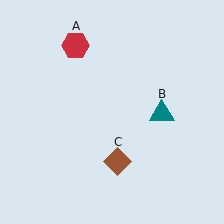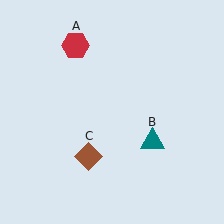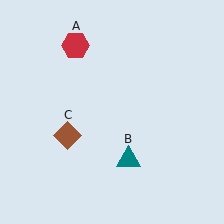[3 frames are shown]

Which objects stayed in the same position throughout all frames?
Red hexagon (object A) remained stationary.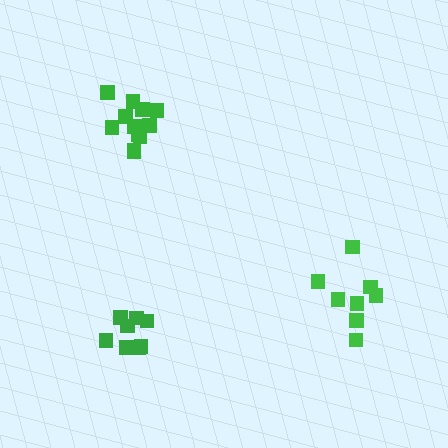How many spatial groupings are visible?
There are 3 spatial groupings.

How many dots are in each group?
Group 1: 8 dots, Group 2: 12 dots, Group 3: 8 dots (28 total).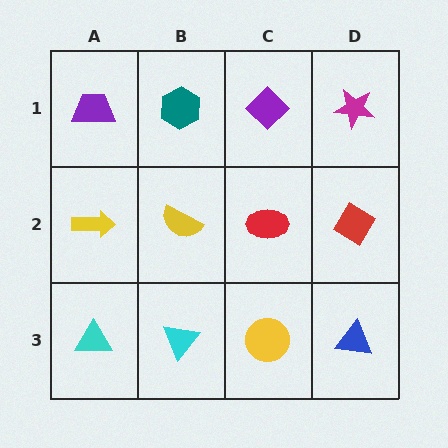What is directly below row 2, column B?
A cyan triangle.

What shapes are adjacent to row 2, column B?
A teal hexagon (row 1, column B), a cyan triangle (row 3, column B), a yellow arrow (row 2, column A), a red ellipse (row 2, column C).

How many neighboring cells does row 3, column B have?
3.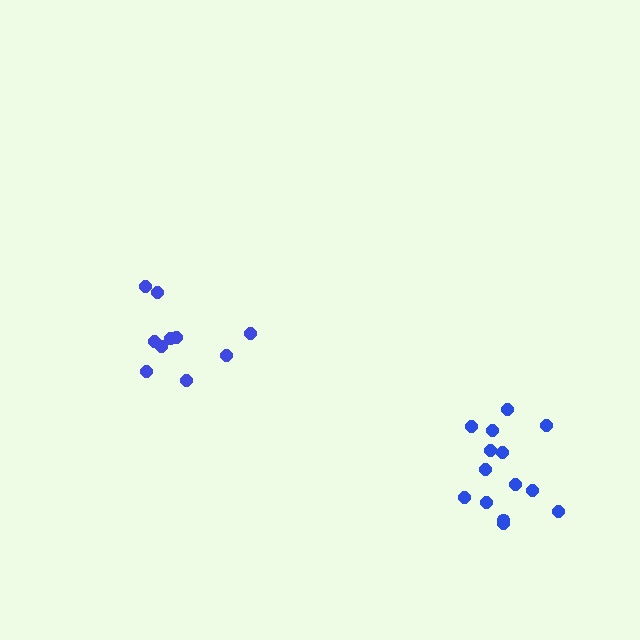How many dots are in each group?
Group 1: 10 dots, Group 2: 14 dots (24 total).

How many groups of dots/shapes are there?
There are 2 groups.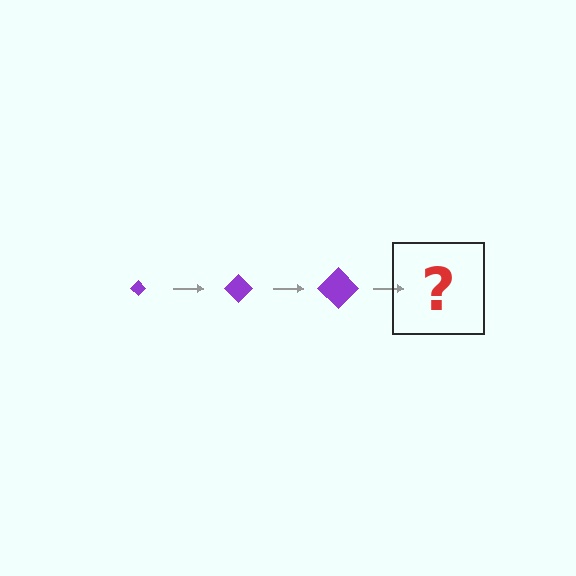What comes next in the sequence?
The next element should be a purple diamond, larger than the previous one.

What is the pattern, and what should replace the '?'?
The pattern is that the diamond gets progressively larger each step. The '?' should be a purple diamond, larger than the previous one.